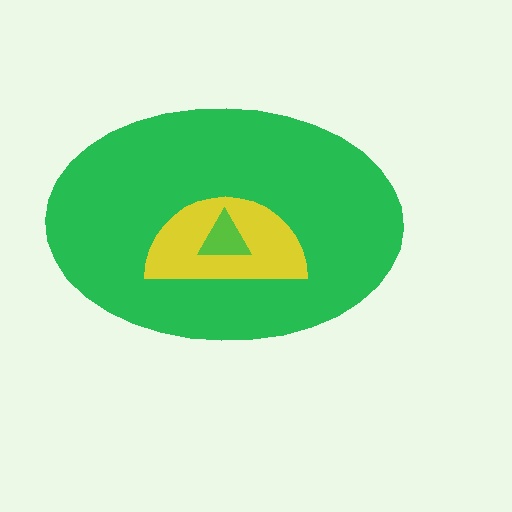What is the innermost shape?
The lime triangle.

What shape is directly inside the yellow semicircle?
The lime triangle.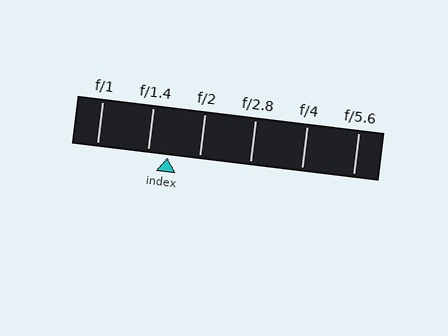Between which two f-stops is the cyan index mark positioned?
The index mark is between f/1.4 and f/2.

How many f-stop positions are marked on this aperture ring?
There are 6 f-stop positions marked.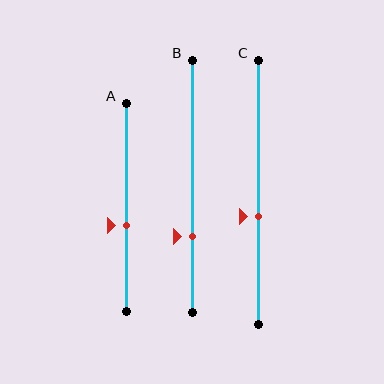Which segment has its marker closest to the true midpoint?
Segment A has its marker closest to the true midpoint.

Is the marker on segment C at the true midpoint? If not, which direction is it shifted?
No, the marker on segment C is shifted downward by about 9% of the segment length.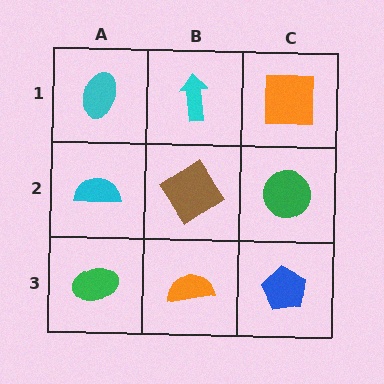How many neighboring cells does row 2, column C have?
3.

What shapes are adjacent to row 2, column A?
A cyan ellipse (row 1, column A), a green ellipse (row 3, column A), a brown diamond (row 2, column B).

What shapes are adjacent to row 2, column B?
A cyan arrow (row 1, column B), an orange semicircle (row 3, column B), a cyan semicircle (row 2, column A), a green circle (row 2, column C).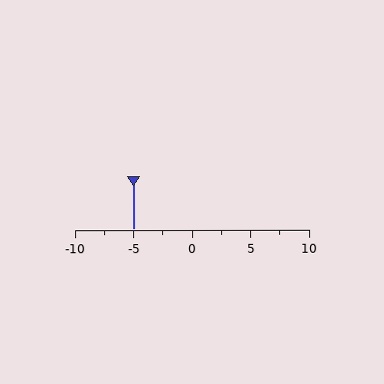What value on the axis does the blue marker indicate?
The marker indicates approximately -5.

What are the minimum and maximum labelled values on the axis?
The axis runs from -10 to 10.